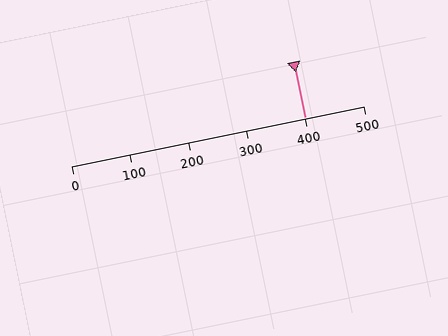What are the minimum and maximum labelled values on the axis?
The axis runs from 0 to 500.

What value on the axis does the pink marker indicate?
The marker indicates approximately 400.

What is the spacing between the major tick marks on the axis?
The major ticks are spaced 100 apart.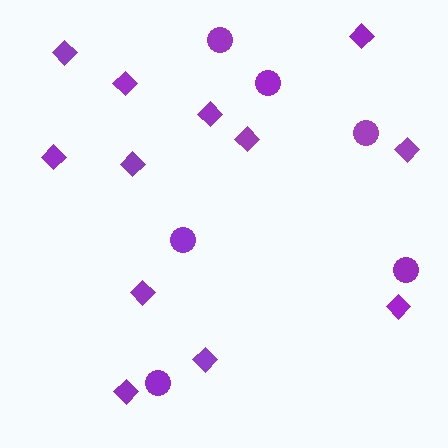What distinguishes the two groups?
There are 2 groups: one group of diamonds (12) and one group of circles (6).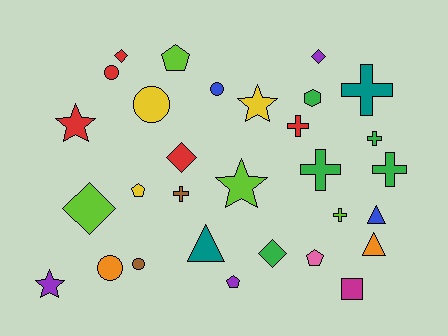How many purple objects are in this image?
There are 3 purple objects.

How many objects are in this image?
There are 30 objects.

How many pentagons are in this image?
There are 4 pentagons.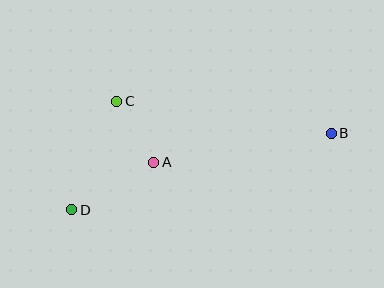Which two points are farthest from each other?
Points B and D are farthest from each other.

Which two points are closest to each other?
Points A and C are closest to each other.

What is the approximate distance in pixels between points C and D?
The distance between C and D is approximately 117 pixels.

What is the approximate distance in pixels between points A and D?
The distance between A and D is approximately 95 pixels.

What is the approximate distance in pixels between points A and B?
The distance between A and B is approximately 180 pixels.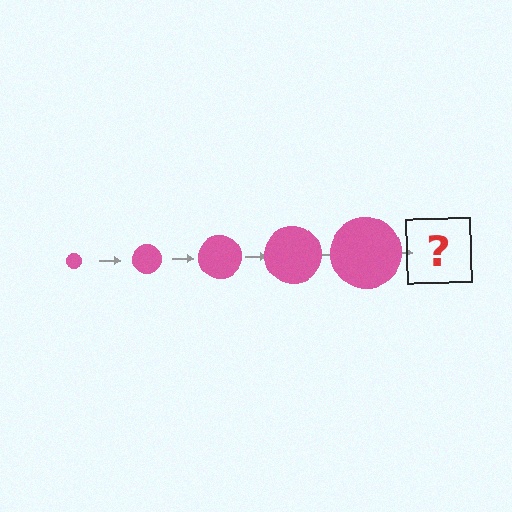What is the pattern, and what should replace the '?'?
The pattern is that the circle gets progressively larger each step. The '?' should be a pink circle, larger than the previous one.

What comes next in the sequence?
The next element should be a pink circle, larger than the previous one.